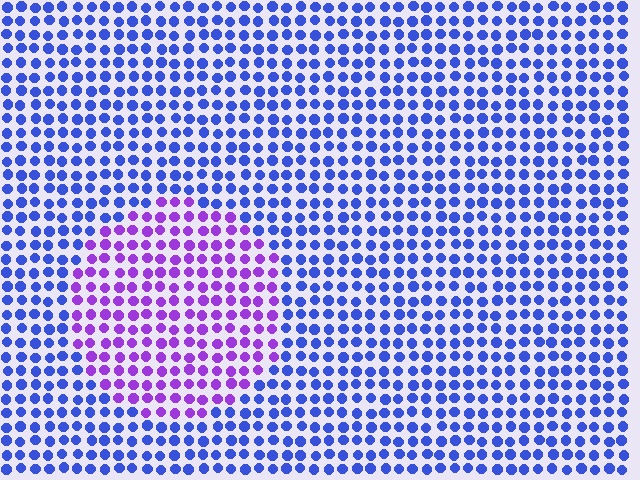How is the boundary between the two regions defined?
The boundary is defined purely by a slight shift in hue (about 47 degrees). Spacing, size, and orientation are identical on both sides.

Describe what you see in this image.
The image is filled with small blue elements in a uniform arrangement. A circle-shaped region is visible where the elements are tinted to a slightly different hue, forming a subtle color boundary.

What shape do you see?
I see a circle.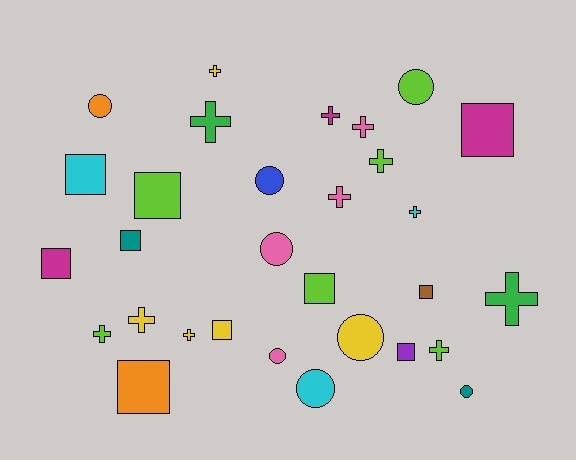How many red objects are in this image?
There are no red objects.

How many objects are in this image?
There are 30 objects.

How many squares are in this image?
There are 10 squares.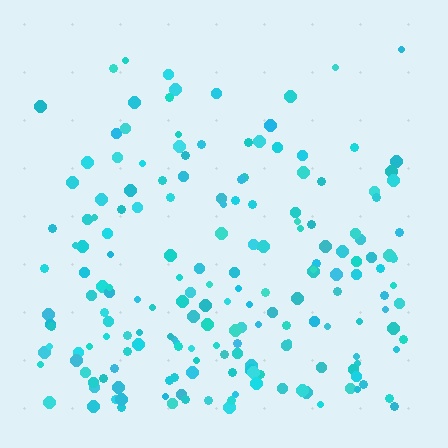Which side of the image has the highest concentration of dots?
The bottom.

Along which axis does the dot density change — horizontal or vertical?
Vertical.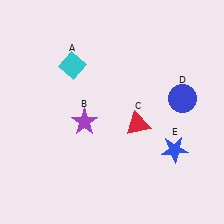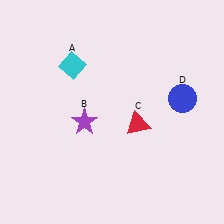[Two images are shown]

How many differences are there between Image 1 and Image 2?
There is 1 difference between the two images.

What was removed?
The blue star (E) was removed in Image 2.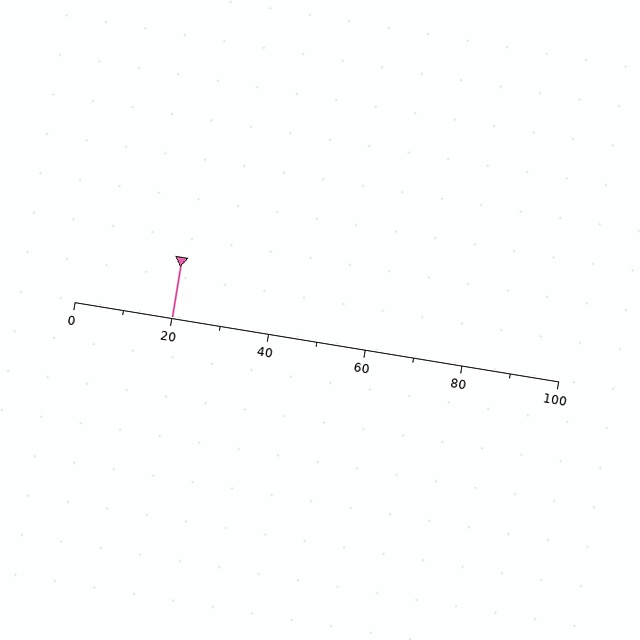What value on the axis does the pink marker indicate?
The marker indicates approximately 20.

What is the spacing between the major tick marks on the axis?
The major ticks are spaced 20 apart.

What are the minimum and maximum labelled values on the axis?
The axis runs from 0 to 100.